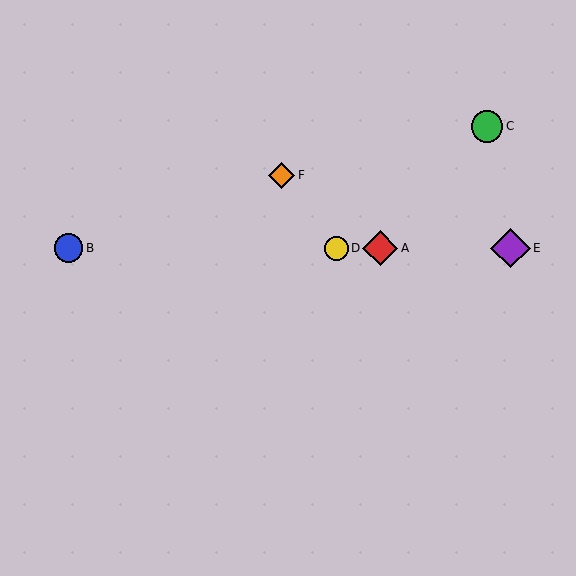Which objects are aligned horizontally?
Objects A, B, D, E are aligned horizontally.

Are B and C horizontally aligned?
No, B is at y≈248 and C is at y≈126.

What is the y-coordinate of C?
Object C is at y≈126.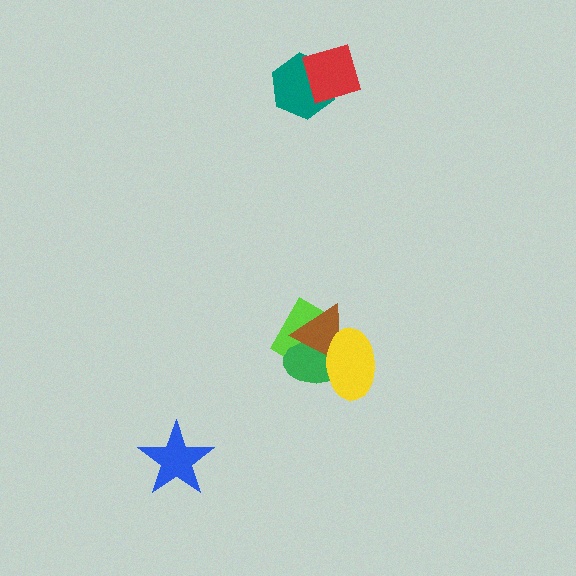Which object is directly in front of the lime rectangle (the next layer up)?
The green ellipse is directly in front of the lime rectangle.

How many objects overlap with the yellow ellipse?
2 objects overlap with the yellow ellipse.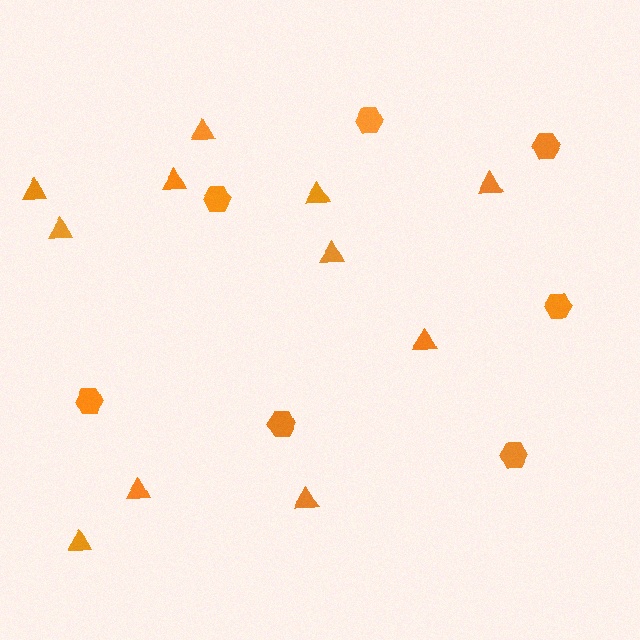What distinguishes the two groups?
There are 2 groups: one group of triangles (11) and one group of hexagons (7).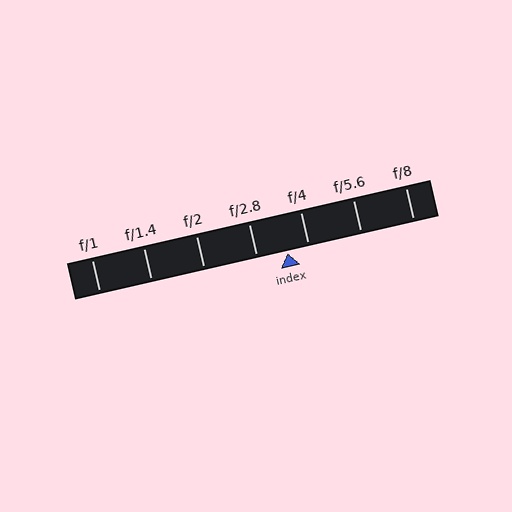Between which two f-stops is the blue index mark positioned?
The index mark is between f/2.8 and f/4.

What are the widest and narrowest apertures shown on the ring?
The widest aperture shown is f/1 and the narrowest is f/8.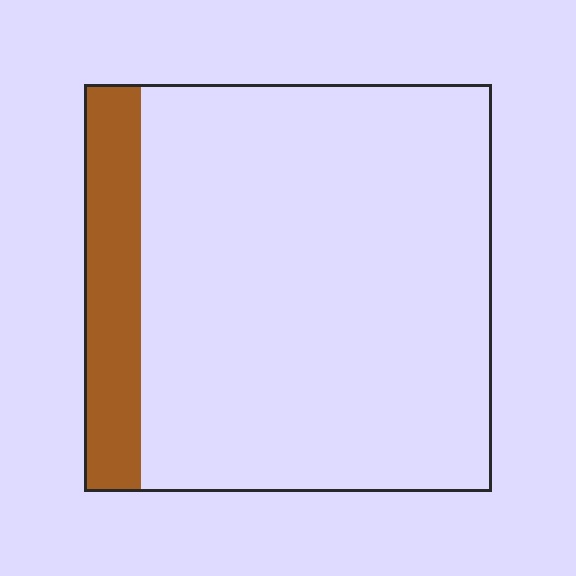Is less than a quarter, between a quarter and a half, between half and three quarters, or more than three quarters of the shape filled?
Less than a quarter.